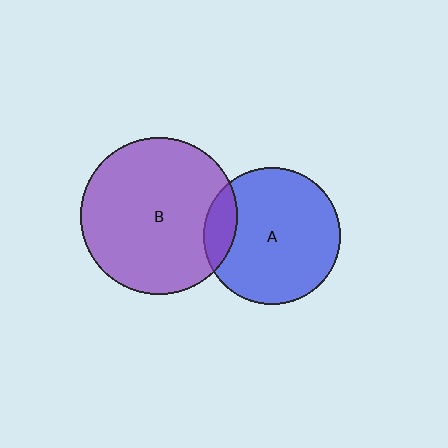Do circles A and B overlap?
Yes.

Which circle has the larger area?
Circle B (purple).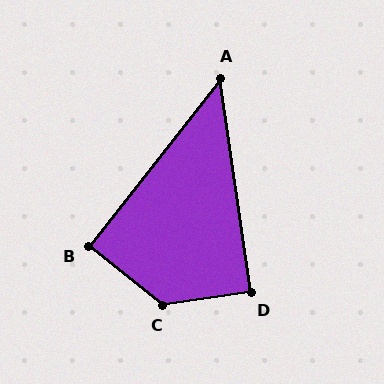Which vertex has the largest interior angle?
C, at approximately 134 degrees.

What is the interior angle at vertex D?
Approximately 90 degrees (approximately right).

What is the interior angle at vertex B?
Approximately 90 degrees (approximately right).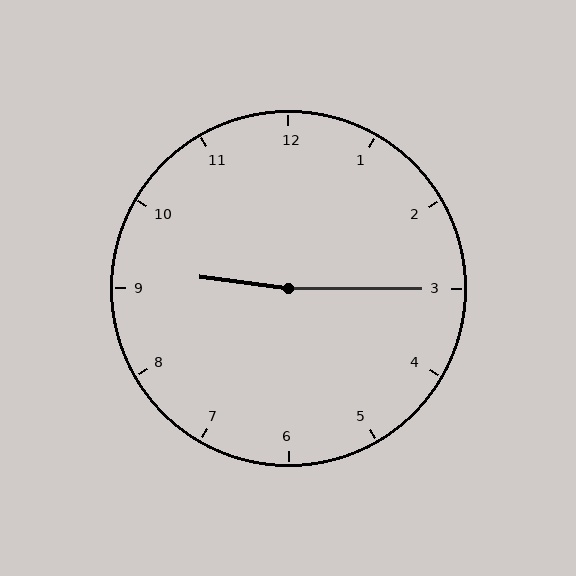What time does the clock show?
9:15.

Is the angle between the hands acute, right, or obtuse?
It is obtuse.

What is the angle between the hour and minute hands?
Approximately 172 degrees.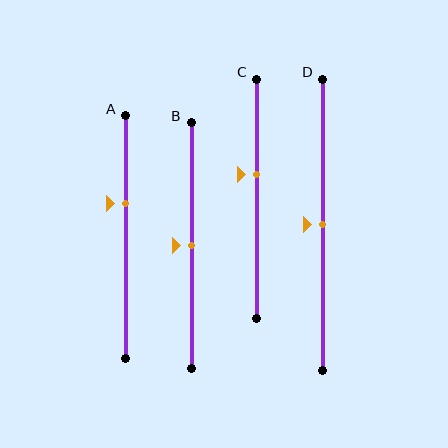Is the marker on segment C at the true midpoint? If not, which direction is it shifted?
No, the marker on segment C is shifted upward by about 10% of the segment length.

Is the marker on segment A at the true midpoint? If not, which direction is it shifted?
No, the marker on segment A is shifted upward by about 14% of the segment length.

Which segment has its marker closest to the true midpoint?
Segment B has its marker closest to the true midpoint.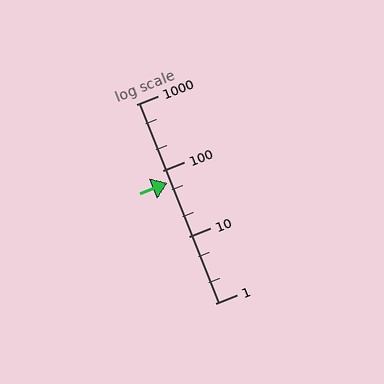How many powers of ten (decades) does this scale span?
The scale spans 3 decades, from 1 to 1000.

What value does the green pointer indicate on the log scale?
The pointer indicates approximately 66.